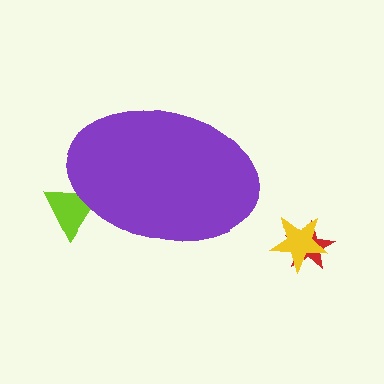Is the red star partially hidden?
No, the red star is fully visible.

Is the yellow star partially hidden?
No, the yellow star is fully visible.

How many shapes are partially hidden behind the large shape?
1 shape is partially hidden.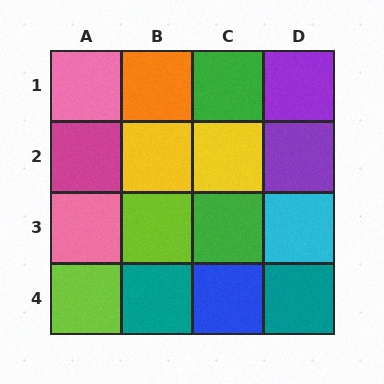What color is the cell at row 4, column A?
Lime.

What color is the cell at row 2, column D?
Purple.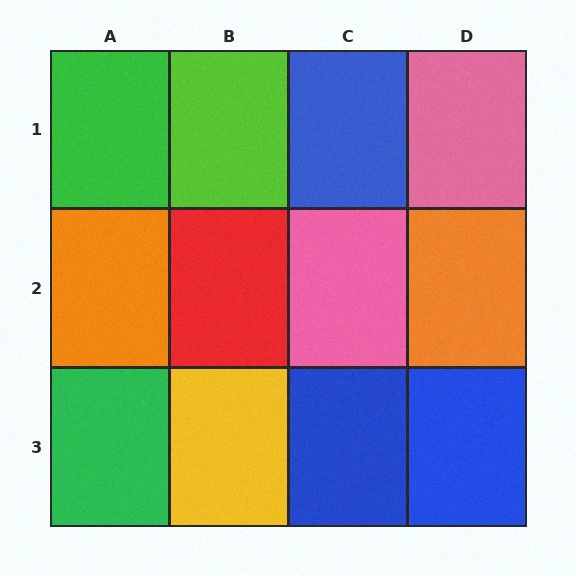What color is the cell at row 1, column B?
Lime.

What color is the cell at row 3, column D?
Blue.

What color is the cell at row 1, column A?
Green.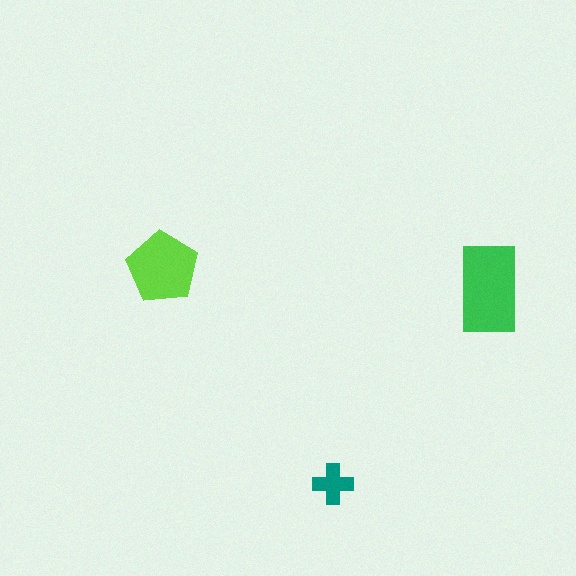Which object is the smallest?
The teal cross.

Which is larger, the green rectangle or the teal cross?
The green rectangle.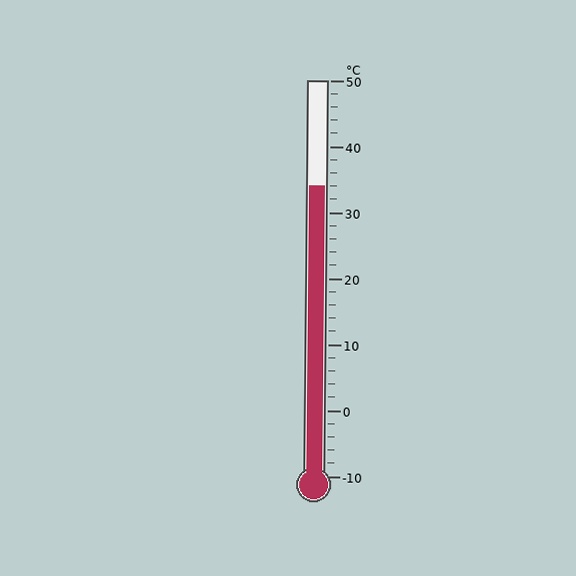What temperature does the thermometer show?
The thermometer shows approximately 34°C.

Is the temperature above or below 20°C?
The temperature is above 20°C.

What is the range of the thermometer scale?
The thermometer scale ranges from -10°C to 50°C.